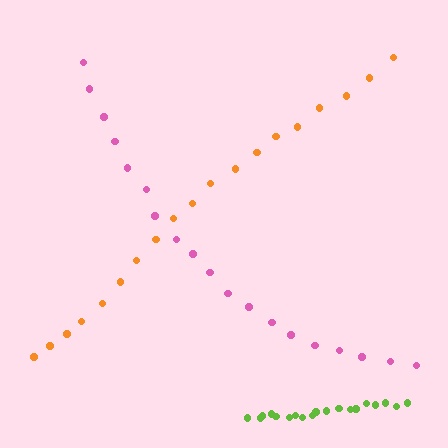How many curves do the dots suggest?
There are 3 distinct paths.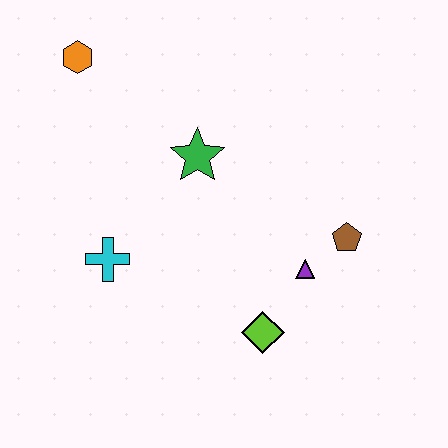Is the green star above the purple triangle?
Yes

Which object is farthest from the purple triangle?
The orange hexagon is farthest from the purple triangle.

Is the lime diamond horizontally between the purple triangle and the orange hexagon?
Yes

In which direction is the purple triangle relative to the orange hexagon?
The purple triangle is to the right of the orange hexagon.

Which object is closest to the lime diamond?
The purple triangle is closest to the lime diamond.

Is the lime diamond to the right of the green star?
Yes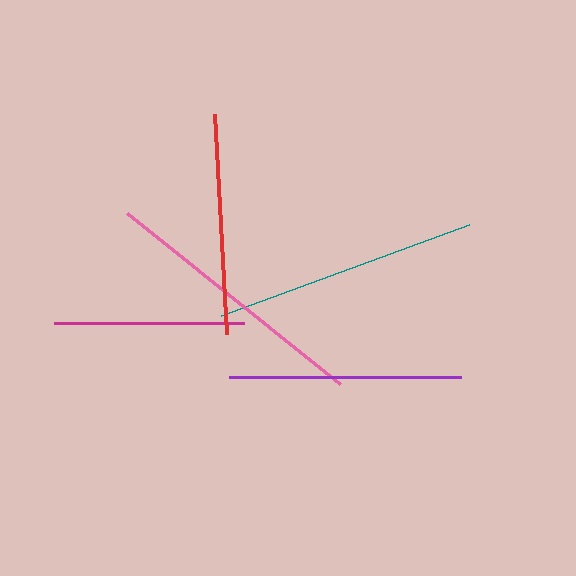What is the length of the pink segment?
The pink segment is approximately 272 pixels long.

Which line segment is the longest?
The pink line is the longest at approximately 272 pixels.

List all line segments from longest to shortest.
From longest to shortest: pink, teal, purple, red, magenta.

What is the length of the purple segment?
The purple segment is approximately 232 pixels long.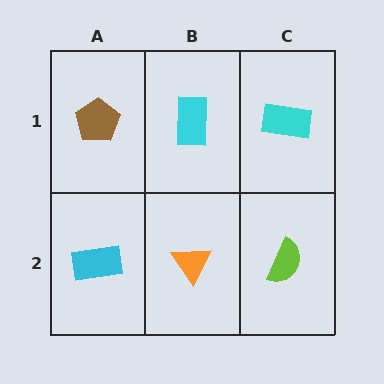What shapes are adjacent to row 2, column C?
A cyan rectangle (row 1, column C), an orange triangle (row 2, column B).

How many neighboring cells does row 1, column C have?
2.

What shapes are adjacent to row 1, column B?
An orange triangle (row 2, column B), a brown pentagon (row 1, column A), a cyan rectangle (row 1, column C).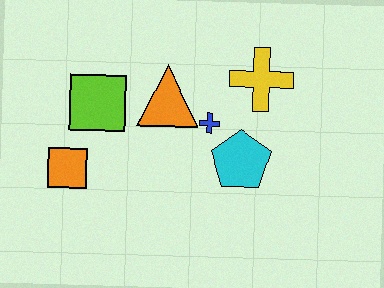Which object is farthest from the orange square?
The yellow cross is farthest from the orange square.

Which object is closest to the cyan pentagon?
The blue cross is closest to the cyan pentagon.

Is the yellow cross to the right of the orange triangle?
Yes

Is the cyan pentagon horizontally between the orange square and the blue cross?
No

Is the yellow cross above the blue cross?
Yes